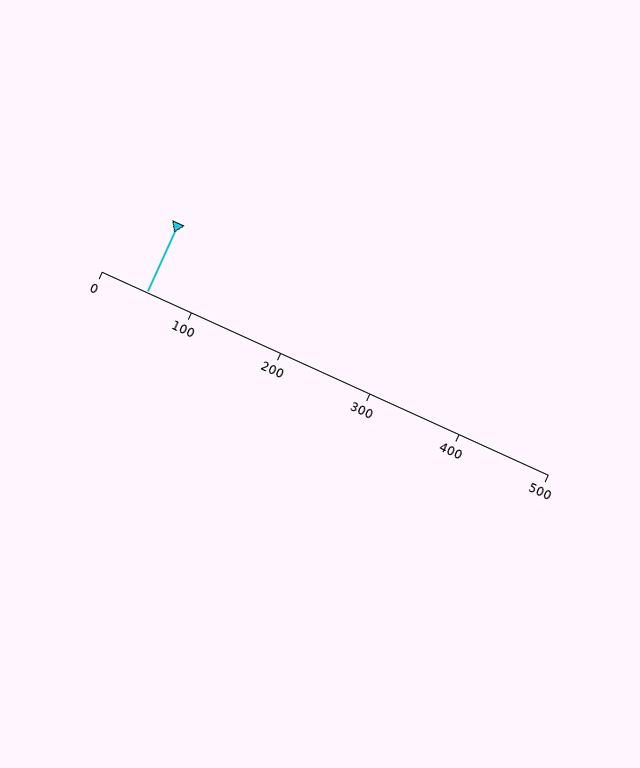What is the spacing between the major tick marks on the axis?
The major ticks are spaced 100 apart.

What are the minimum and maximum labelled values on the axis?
The axis runs from 0 to 500.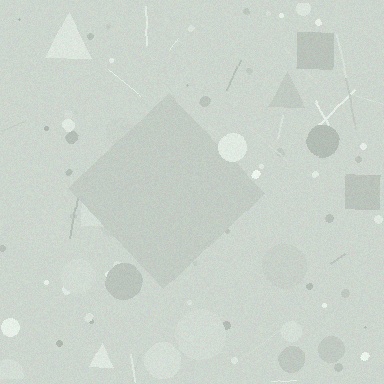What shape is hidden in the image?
A diamond is hidden in the image.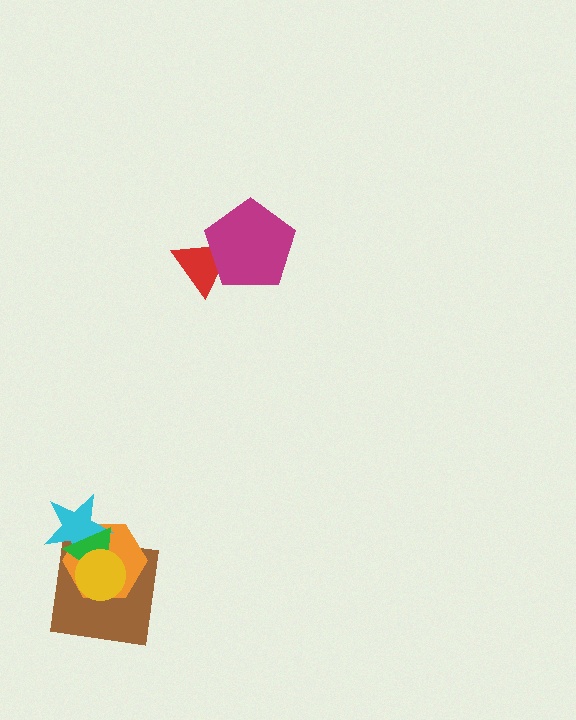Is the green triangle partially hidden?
Yes, it is partially covered by another shape.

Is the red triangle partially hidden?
Yes, it is partially covered by another shape.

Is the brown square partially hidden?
Yes, it is partially covered by another shape.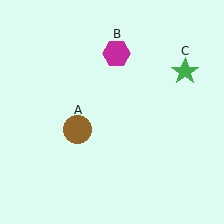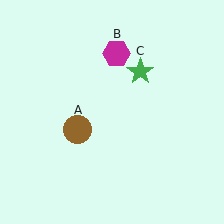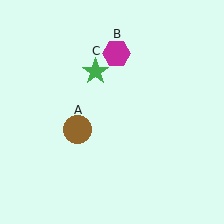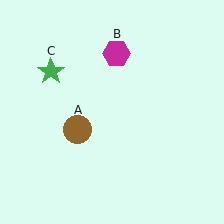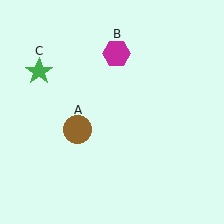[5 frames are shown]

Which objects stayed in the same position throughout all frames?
Brown circle (object A) and magenta hexagon (object B) remained stationary.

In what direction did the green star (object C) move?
The green star (object C) moved left.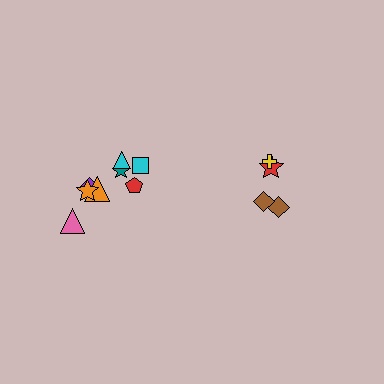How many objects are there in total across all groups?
There are 12 objects.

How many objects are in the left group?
There are 8 objects.